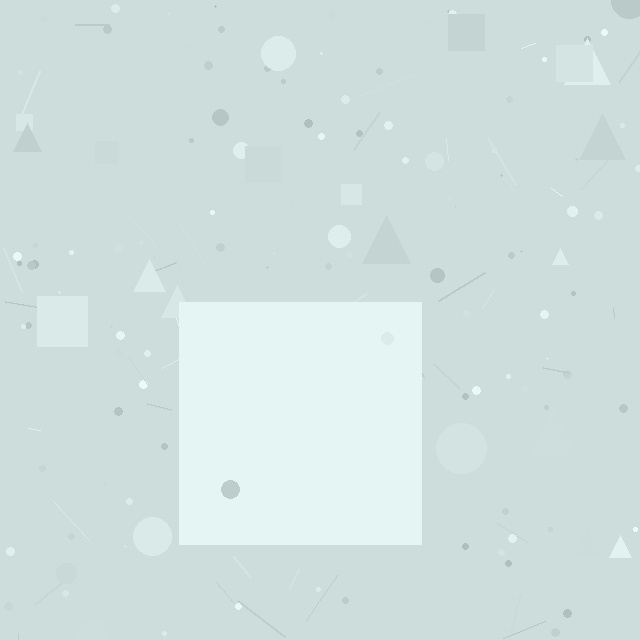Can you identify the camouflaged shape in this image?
The camouflaged shape is a square.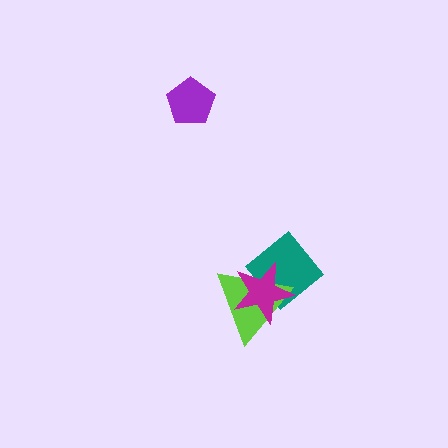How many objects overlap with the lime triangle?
2 objects overlap with the lime triangle.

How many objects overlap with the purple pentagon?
0 objects overlap with the purple pentagon.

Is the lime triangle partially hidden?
Yes, it is partially covered by another shape.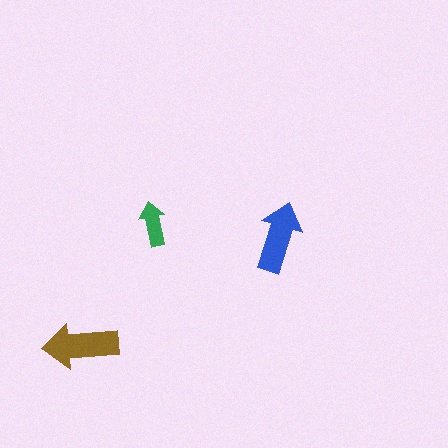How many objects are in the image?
There are 3 objects in the image.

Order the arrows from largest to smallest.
the brown one, the blue one, the green one.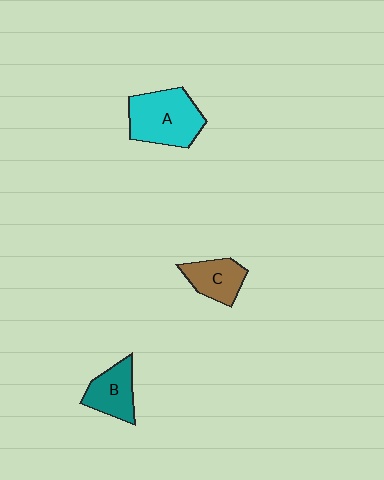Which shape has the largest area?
Shape A (cyan).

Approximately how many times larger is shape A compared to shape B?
Approximately 1.6 times.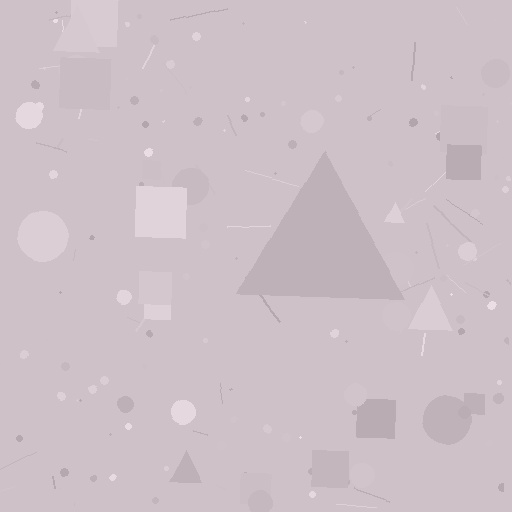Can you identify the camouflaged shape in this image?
The camouflaged shape is a triangle.